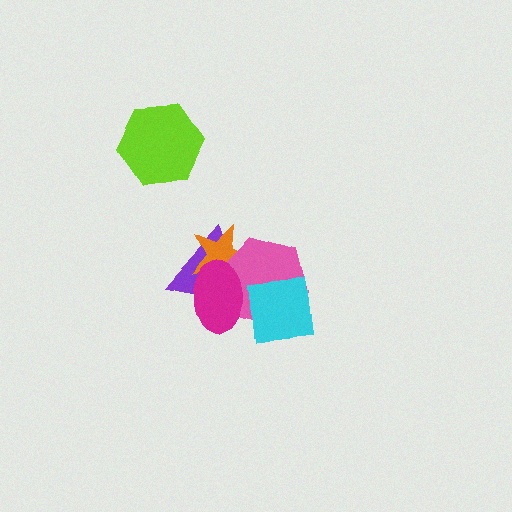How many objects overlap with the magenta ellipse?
3 objects overlap with the magenta ellipse.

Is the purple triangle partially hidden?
Yes, it is partially covered by another shape.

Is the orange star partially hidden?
Yes, it is partially covered by another shape.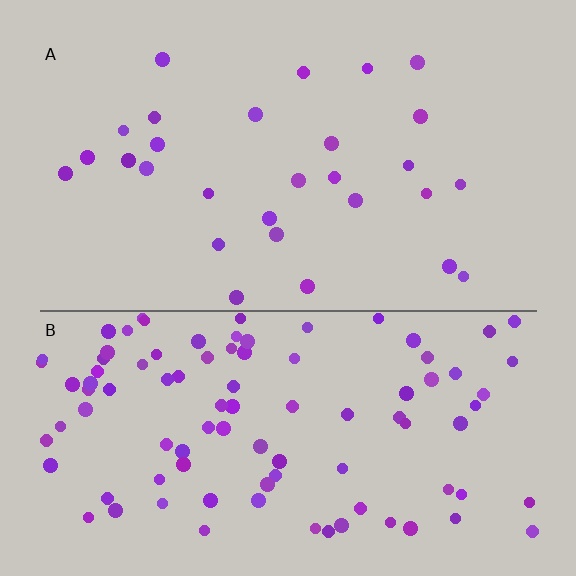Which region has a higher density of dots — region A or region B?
B (the bottom).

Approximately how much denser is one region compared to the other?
Approximately 3.4× — region B over region A.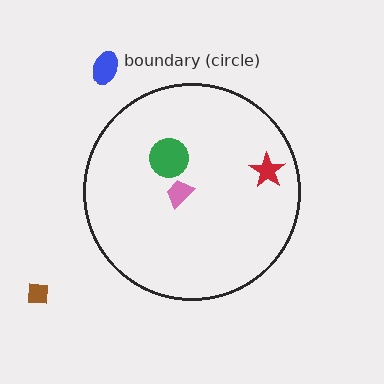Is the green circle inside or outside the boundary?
Inside.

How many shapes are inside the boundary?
3 inside, 2 outside.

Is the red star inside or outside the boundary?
Inside.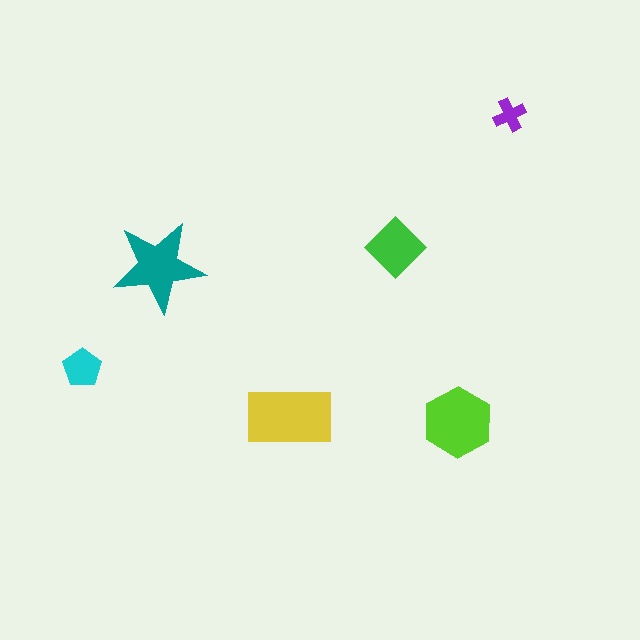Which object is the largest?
The yellow rectangle.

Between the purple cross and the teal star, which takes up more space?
The teal star.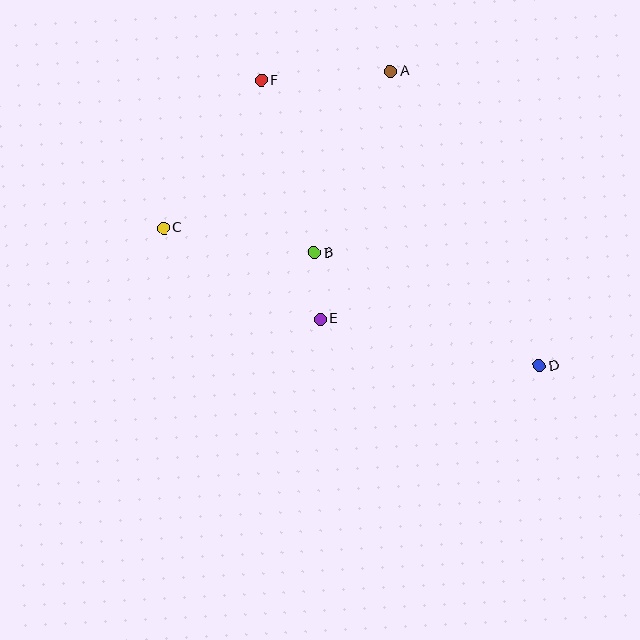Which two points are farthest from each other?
Points C and D are farthest from each other.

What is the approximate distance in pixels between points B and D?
The distance between B and D is approximately 252 pixels.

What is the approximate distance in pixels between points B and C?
The distance between B and C is approximately 153 pixels.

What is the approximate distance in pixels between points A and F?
The distance between A and F is approximately 130 pixels.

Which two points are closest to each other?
Points B and E are closest to each other.